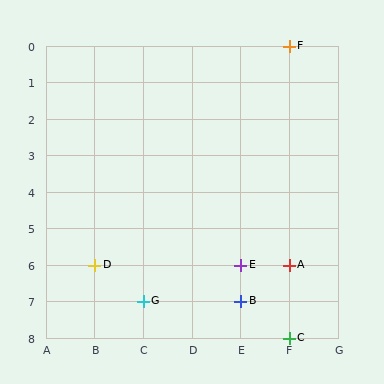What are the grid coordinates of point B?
Point B is at grid coordinates (E, 7).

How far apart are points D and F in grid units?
Points D and F are 4 columns and 6 rows apart (about 7.2 grid units diagonally).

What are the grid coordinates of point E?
Point E is at grid coordinates (E, 6).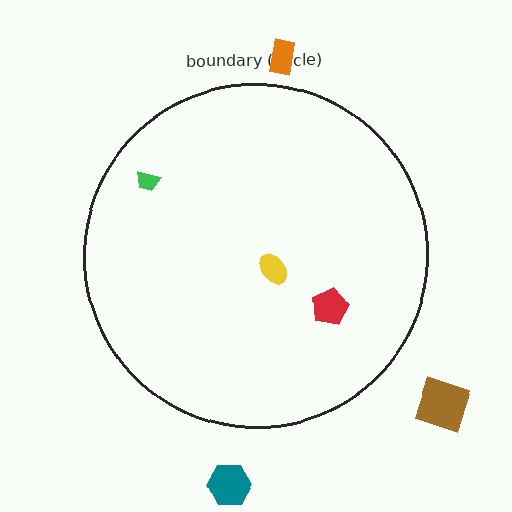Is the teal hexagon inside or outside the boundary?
Outside.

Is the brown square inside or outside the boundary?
Outside.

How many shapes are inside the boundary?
3 inside, 3 outside.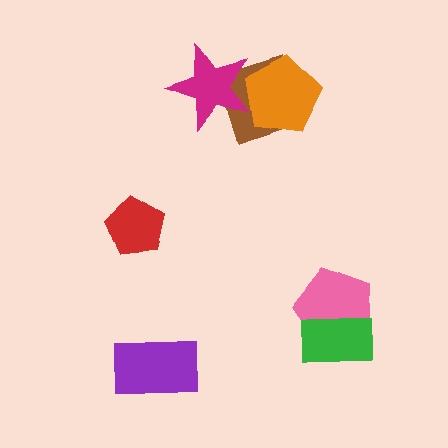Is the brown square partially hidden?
Yes, it is partially covered by another shape.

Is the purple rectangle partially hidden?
No, no other shape covers it.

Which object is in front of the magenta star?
The orange pentagon is in front of the magenta star.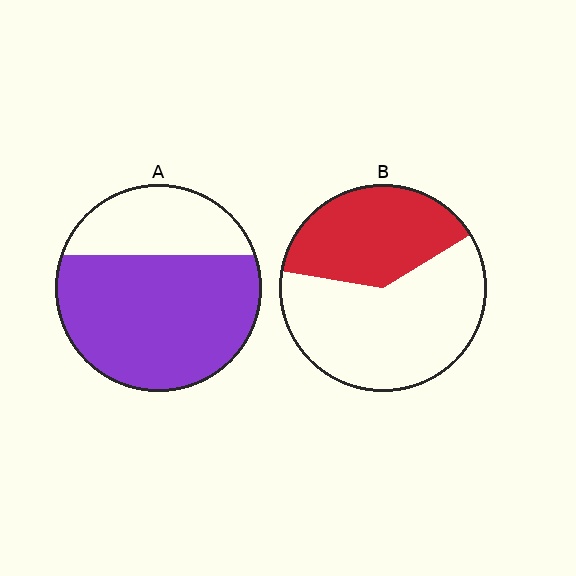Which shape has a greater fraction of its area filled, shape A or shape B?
Shape A.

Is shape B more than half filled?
No.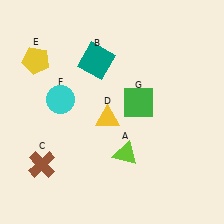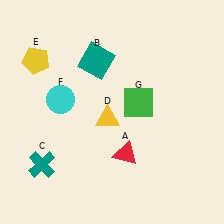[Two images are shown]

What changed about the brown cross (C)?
In Image 1, C is brown. In Image 2, it changed to teal.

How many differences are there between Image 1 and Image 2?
There are 2 differences between the two images.